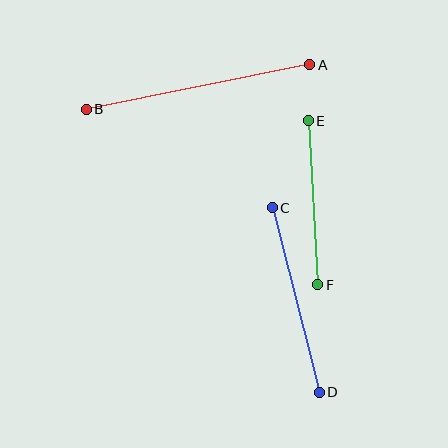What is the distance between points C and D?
The distance is approximately 191 pixels.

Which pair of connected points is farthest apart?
Points A and B are farthest apart.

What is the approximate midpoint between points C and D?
The midpoint is at approximately (296, 300) pixels.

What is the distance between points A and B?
The distance is approximately 228 pixels.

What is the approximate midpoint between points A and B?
The midpoint is at approximately (198, 87) pixels.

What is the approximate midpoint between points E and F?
The midpoint is at approximately (313, 203) pixels.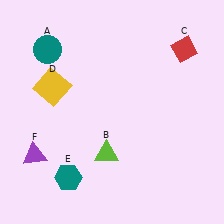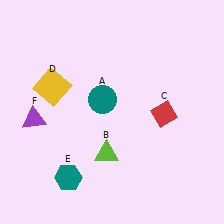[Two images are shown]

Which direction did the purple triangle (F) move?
The purple triangle (F) moved up.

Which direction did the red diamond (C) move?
The red diamond (C) moved down.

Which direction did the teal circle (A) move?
The teal circle (A) moved right.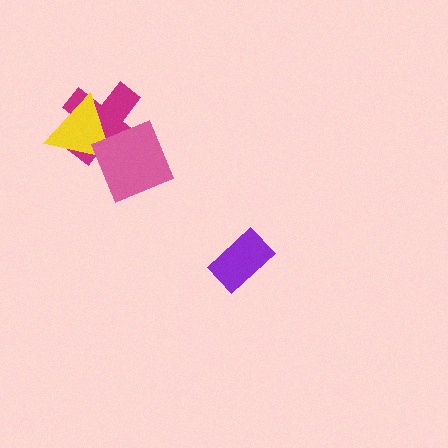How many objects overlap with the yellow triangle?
2 objects overlap with the yellow triangle.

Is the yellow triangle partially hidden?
Yes, it is partially covered by another shape.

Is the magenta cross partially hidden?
Yes, it is partially covered by another shape.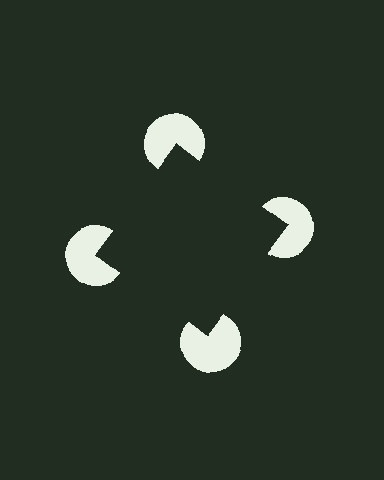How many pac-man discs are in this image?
There are 4 — one at each vertex of the illusory square.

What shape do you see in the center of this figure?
An illusory square — its edges are inferred from the aligned wedge cuts in the pac-man discs, not physically drawn.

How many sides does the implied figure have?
4 sides.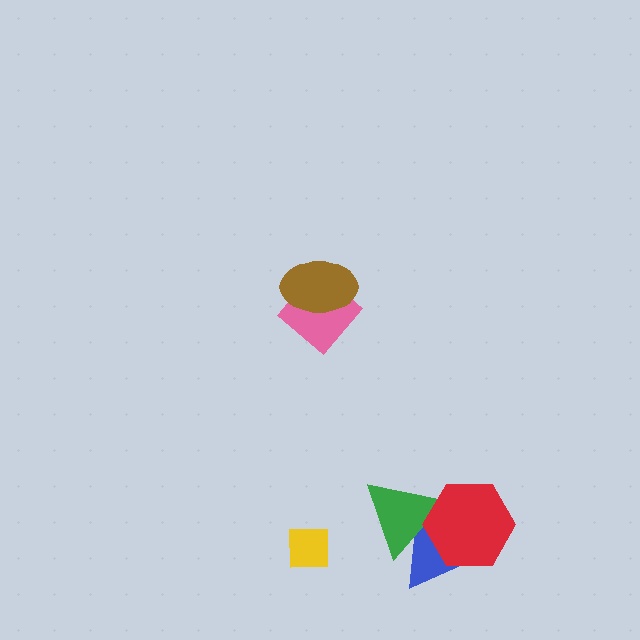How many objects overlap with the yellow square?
0 objects overlap with the yellow square.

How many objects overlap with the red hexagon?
2 objects overlap with the red hexagon.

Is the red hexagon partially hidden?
No, no other shape covers it.